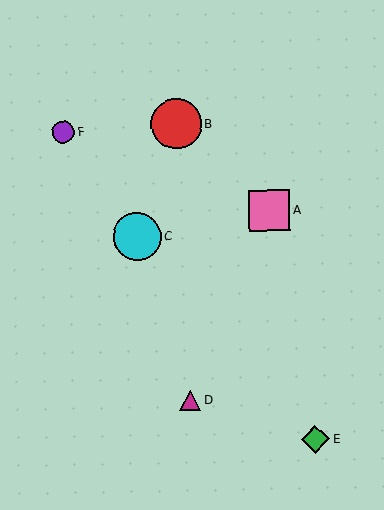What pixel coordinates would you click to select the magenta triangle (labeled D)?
Click at (190, 400) to select the magenta triangle D.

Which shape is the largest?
The red circle (labeled B) is the largest.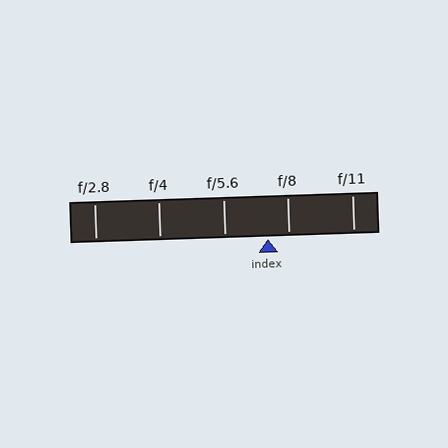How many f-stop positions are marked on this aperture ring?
There are 5 f-stop positions marked.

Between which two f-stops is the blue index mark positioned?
The index mark is between f/5.6 and f/8.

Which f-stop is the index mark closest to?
The index mark is closest to f/8.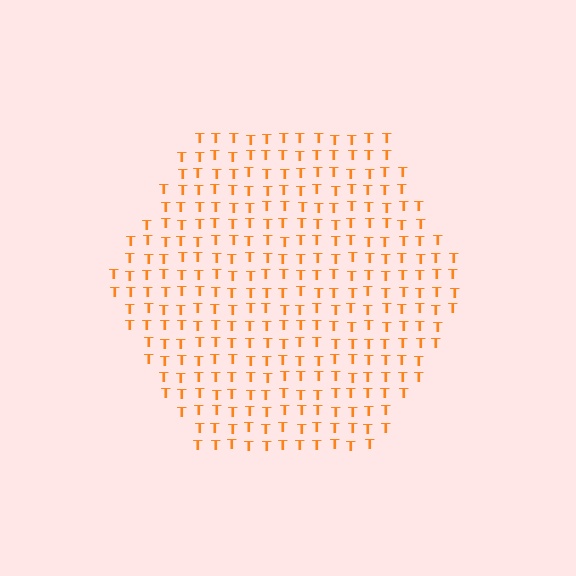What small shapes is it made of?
It is made of small letter T's.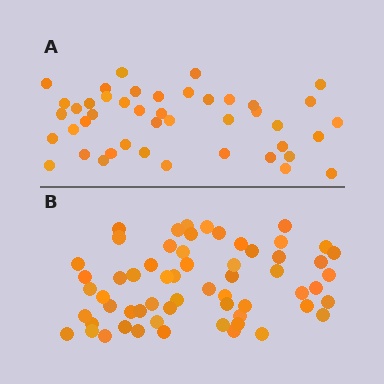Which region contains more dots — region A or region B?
Region B (the bottom region) has more dots.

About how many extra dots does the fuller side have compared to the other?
Region B has approximately 15 more dots than region A.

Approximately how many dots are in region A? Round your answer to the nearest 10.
About 40 dots. (The exact count is 44, which rounds to 40.)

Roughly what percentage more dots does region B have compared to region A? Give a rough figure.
About 35% more.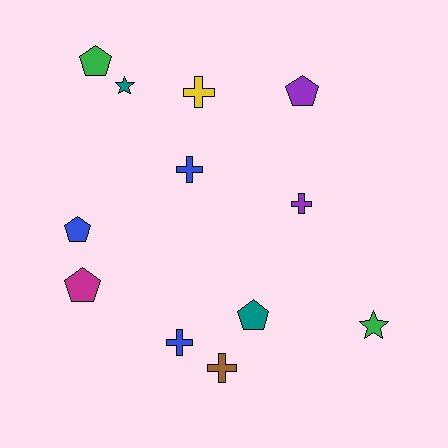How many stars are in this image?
There are 2 stars.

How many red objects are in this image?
There are no red objects.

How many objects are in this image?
There are 12 objects.